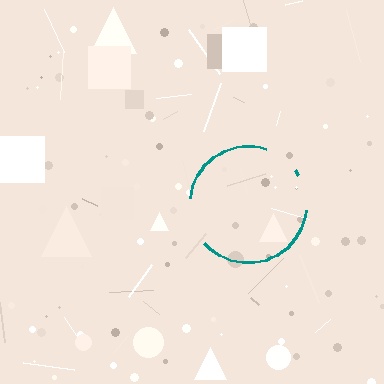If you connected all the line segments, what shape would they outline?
They would outline a circle.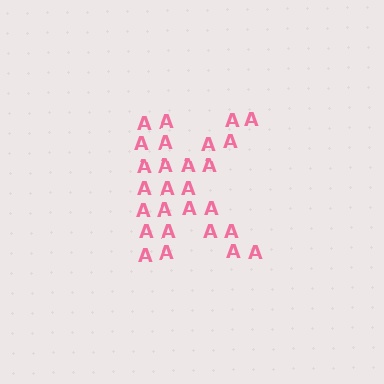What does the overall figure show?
The overall figure shows the letter K.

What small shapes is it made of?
It is made of small letter A's.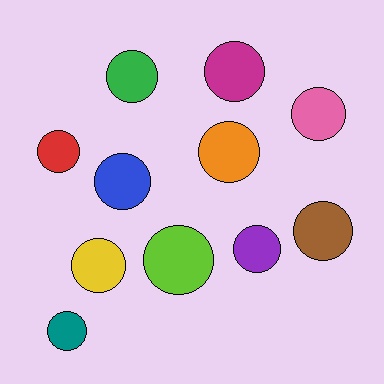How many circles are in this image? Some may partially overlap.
There are 11 circles.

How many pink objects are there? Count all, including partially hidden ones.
There is 1 pink object.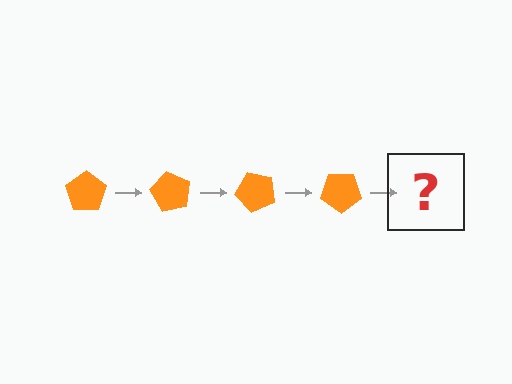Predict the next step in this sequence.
The next step is an orange pentagon rotated 240 degrees.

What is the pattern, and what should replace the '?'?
The pattern is that the pentagon rotates 60 degrees each step. The '?' should be an orange pentagon rotated 240 degrees.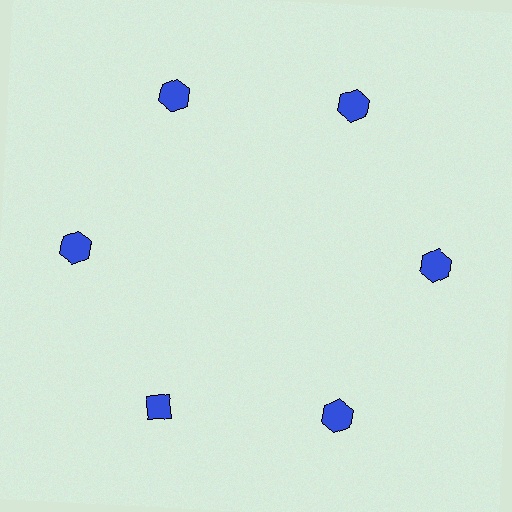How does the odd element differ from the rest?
It has a different shape: diamond instead of hexagon.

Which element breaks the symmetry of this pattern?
The blue diamond at roughly the 7 o'clock position breaks the symmetry. All other shapes are blue hexagons.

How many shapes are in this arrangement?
There are 6 shapes arranged in a ring pattern.